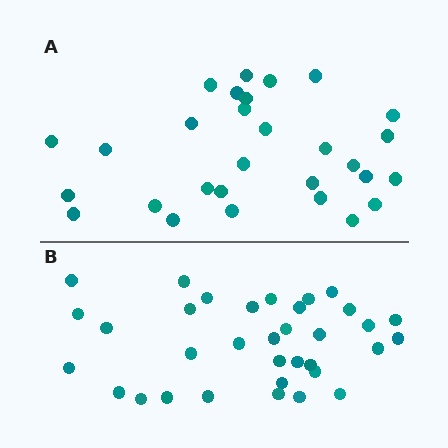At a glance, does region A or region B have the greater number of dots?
Region B (the bottom region) has more dots.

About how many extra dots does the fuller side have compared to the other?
Region B has about 5 more dots than region A.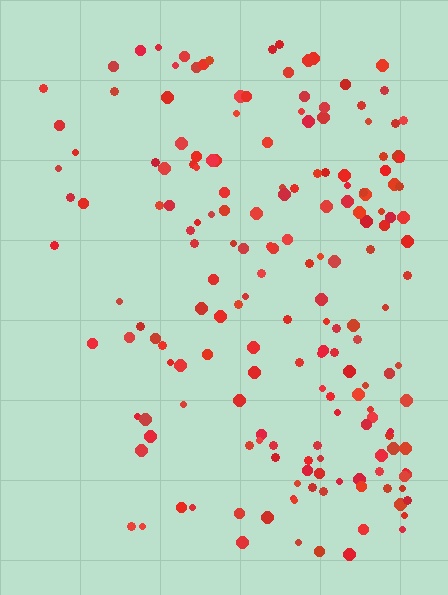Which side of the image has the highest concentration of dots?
The right.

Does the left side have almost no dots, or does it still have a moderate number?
Still a moderate number, just noticeably fewer than the right.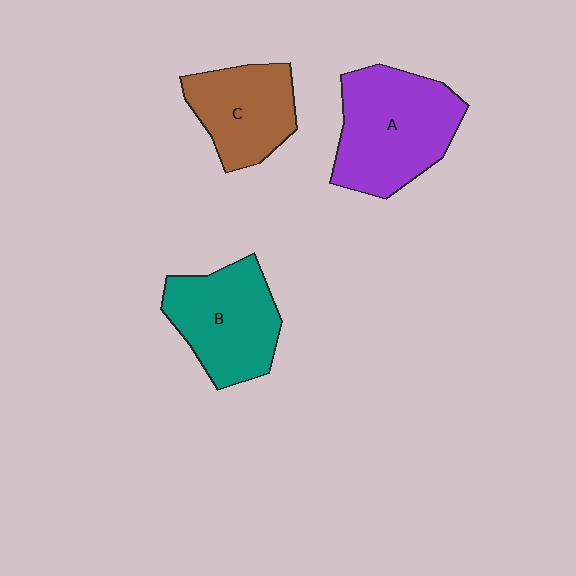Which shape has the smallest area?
Shape C (brown).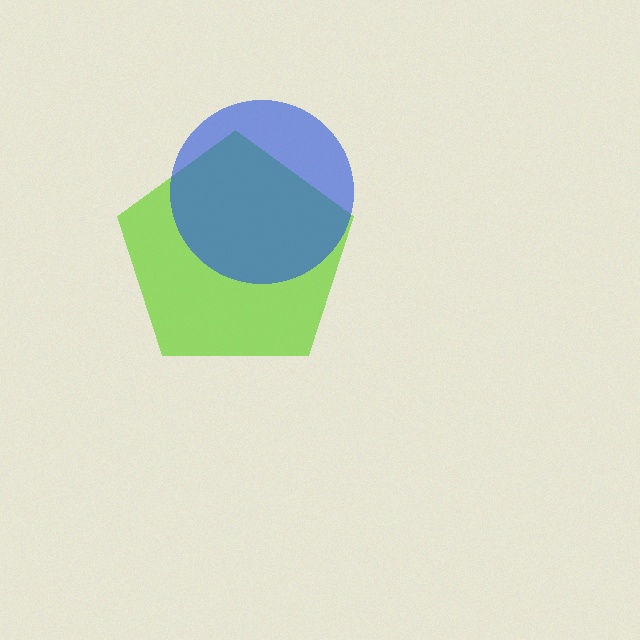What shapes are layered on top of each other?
The layered shapes are: a lime pentagon, a blue circle.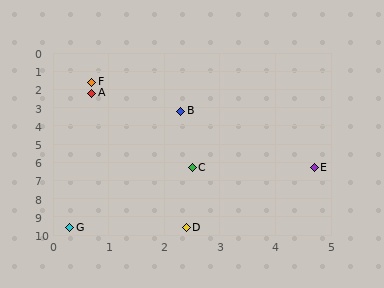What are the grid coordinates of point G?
Point G is at approximately (0.3, 9.6).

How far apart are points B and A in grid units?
Points B and A are about 1.9 grid units apart.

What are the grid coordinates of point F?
Point F is at approximately (0.7, 1.6).